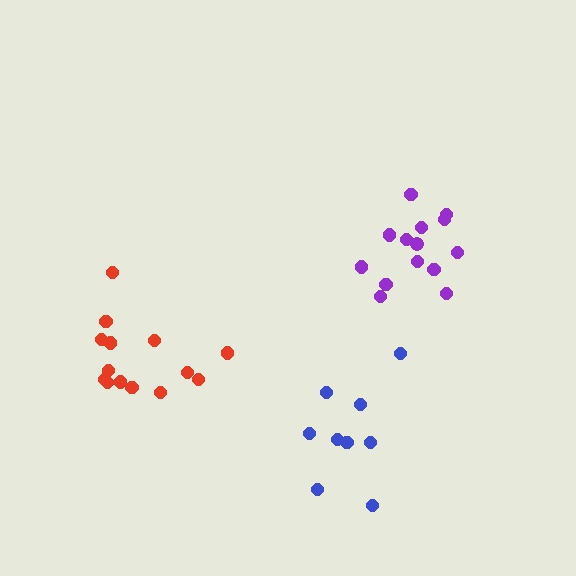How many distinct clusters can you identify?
There are 3 distinct clusters.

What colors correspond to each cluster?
The clusters are colored: blue, purple, red.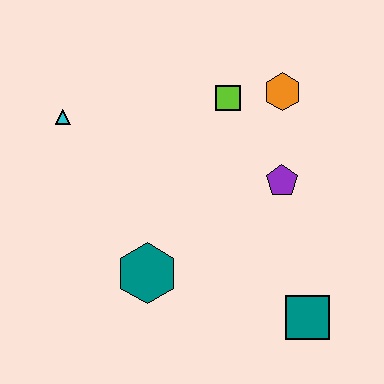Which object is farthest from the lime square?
The teal square is farthest from the lime square.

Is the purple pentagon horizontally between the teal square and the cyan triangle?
Yes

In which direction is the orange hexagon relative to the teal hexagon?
The orange hexagon is above the teal hexagon.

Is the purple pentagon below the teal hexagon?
No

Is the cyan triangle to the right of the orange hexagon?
No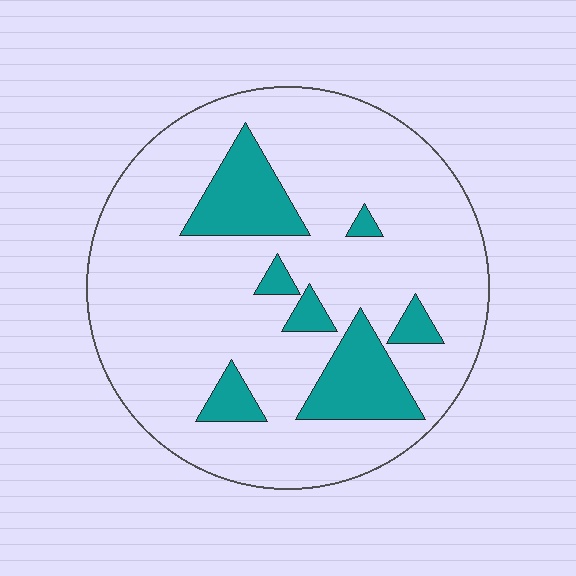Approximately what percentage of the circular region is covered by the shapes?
Approximately 15%.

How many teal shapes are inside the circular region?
7.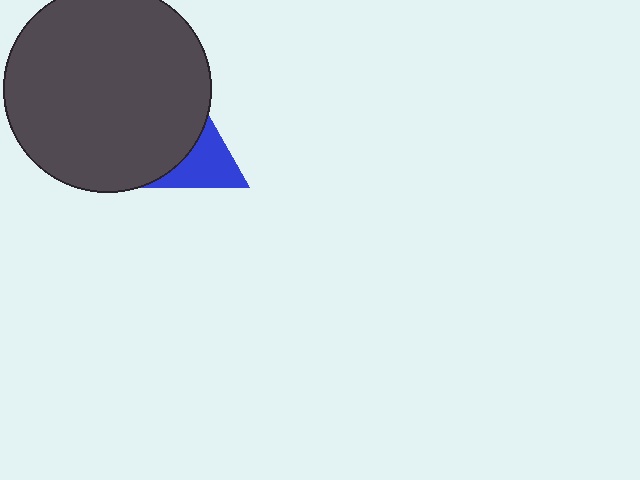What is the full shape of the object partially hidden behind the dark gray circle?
The partially hidden object is a blue triangle.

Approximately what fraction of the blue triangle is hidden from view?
Roughly 50% of the blue triangle is hidden behind the dark gray circle.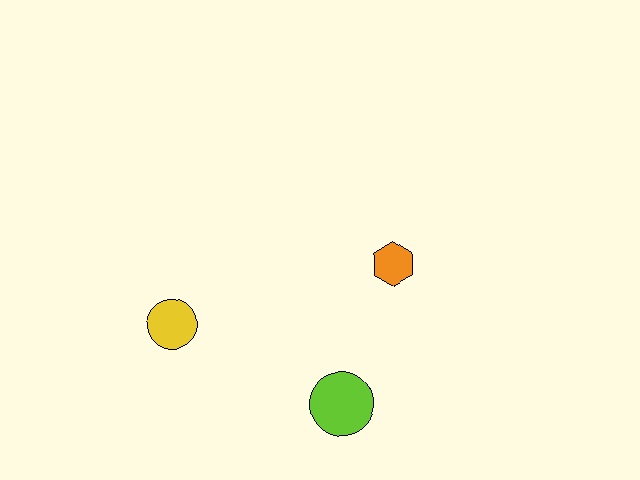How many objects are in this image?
There are 3 objects.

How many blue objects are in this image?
There are no blue objects.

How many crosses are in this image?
There are no crosses.